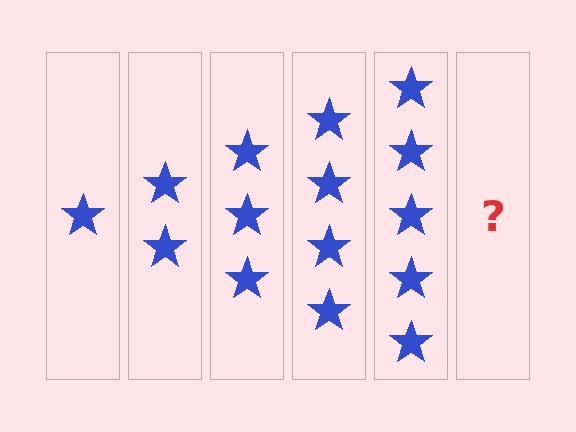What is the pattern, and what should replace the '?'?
The pattern is that each step adds one more star. The '?' should be 6 stars.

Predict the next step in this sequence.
The next step is 6 stars.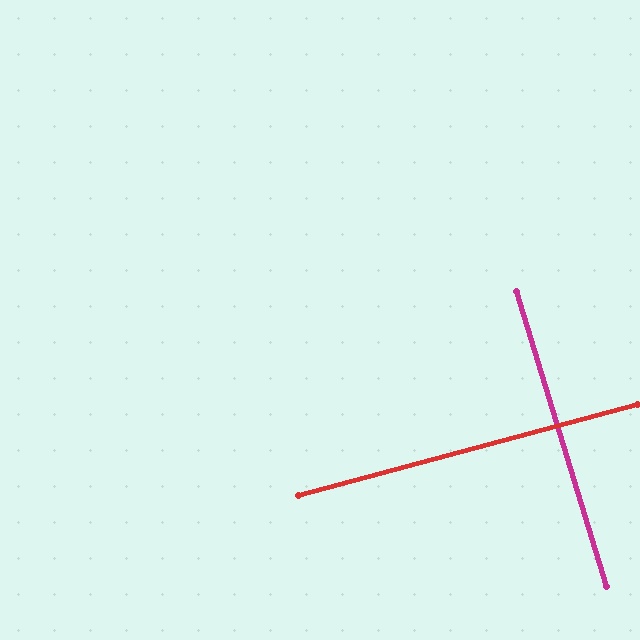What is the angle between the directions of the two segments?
Approximately 88 degrees.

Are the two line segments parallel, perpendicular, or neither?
Perpendicular — they meet at approximately 88°.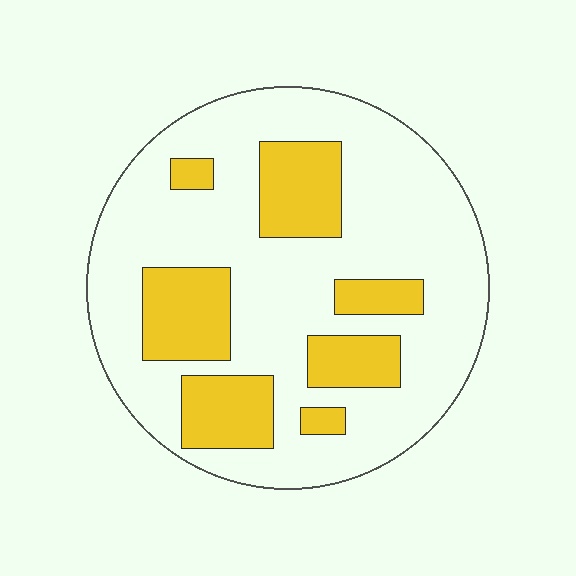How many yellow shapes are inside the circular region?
7.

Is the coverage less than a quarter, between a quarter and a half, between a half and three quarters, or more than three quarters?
Between a quarter and a half.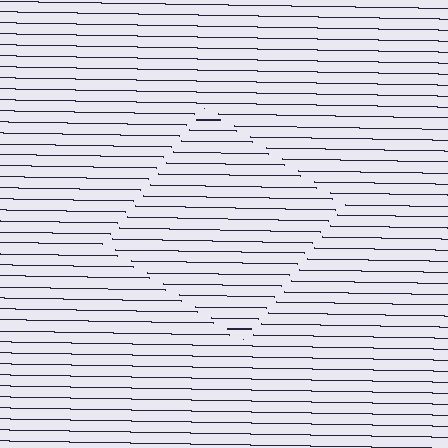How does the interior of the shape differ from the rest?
The interior of the shape contains the same grating, shifted by half a period — the contour is defined by the phase discontinuity where line-ends from the inner and outer gratings abut.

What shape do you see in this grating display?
An illusory square. The interior of the shape contains the same grating, shifted by half a period — the contour is defined by the phase discontinuity where line-ends from the inner and outer gratings abut.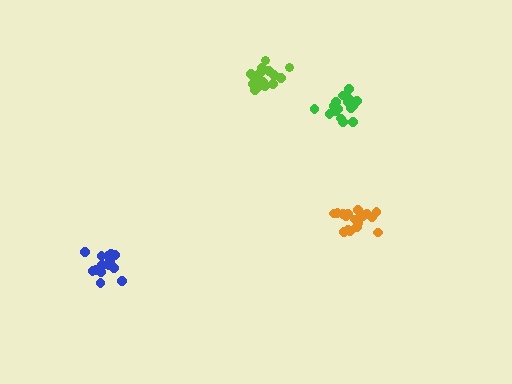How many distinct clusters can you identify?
There are 4 distinct clusters.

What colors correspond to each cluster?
The clusters are colored: blue, green, orange, lime.